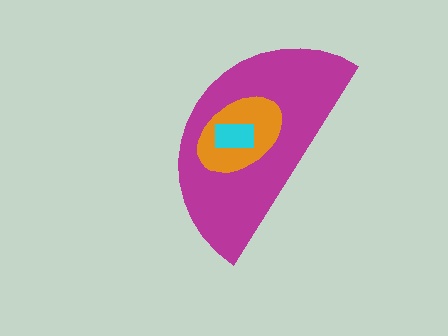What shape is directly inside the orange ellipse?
The cyan rectangle.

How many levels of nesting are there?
3.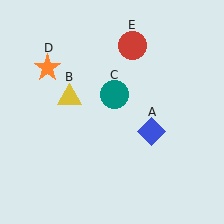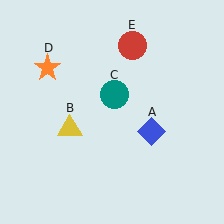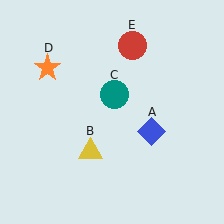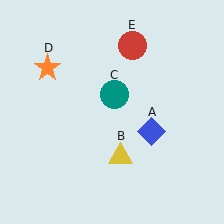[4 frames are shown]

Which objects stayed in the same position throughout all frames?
Blue diamond (object A) and teal circle (object C) and orange star (object D) and red circle (object E) remained stationary.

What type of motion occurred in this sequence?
The yellow triangle (object B) rotated counterclockwise around the center of the scene.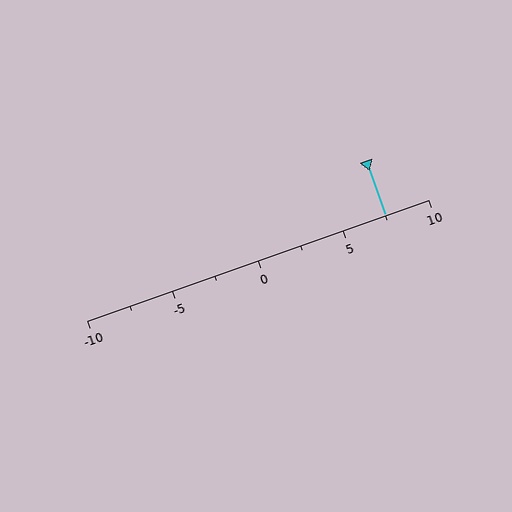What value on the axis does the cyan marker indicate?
The marker indicates approximately 7.5.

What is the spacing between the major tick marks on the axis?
The major ticks are spaced 5 apart.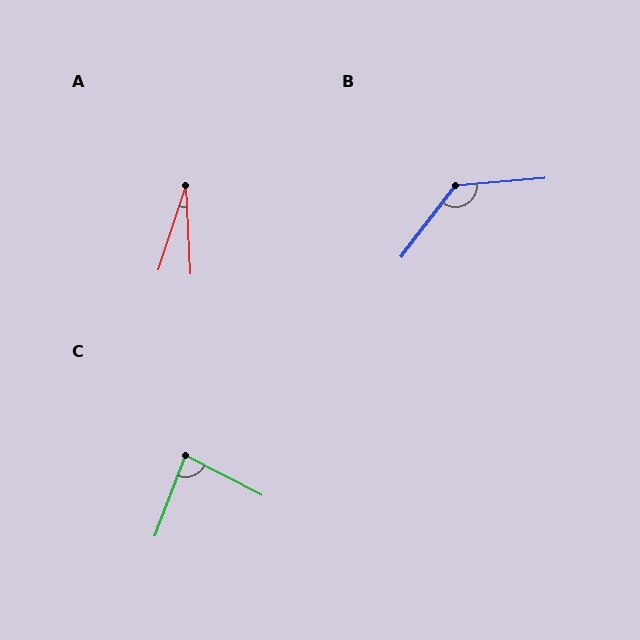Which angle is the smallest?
A, at approximately 21 degrees.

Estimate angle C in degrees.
Approximately 83 degrees.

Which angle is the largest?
B, at approximately 132 degrees.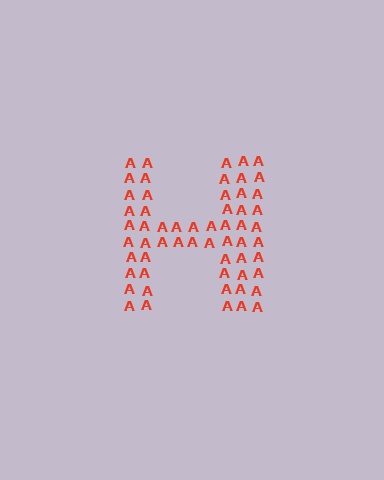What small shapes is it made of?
It is made of small letter A's.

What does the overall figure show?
The overall figure shows the letter H.